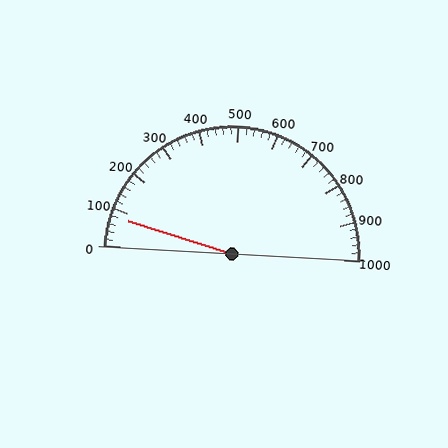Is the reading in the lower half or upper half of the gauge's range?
The reading is in the lower half of the range (0 to 1000).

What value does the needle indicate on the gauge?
The needle indicates approximately 80.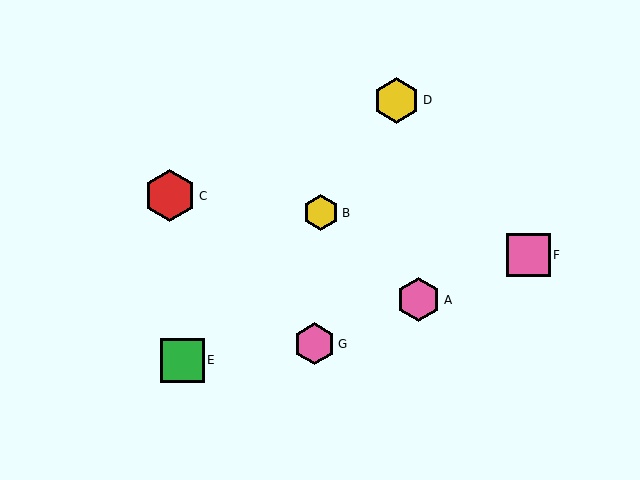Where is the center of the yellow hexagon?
The center of the yellow hexagon is at (321, 213).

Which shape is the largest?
The red hexagon (labeled C) is the largest.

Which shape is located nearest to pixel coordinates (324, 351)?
The pink hexagon (labeled G) at (315, 344) is nearest to that location.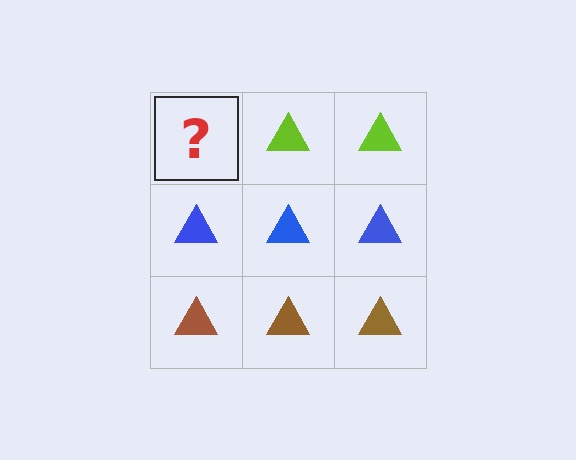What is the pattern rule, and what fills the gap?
The rule is that each row has a consistent color. The gap should be filled with a lime triangle.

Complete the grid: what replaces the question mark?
The question mark should be replaced with a lime triangle.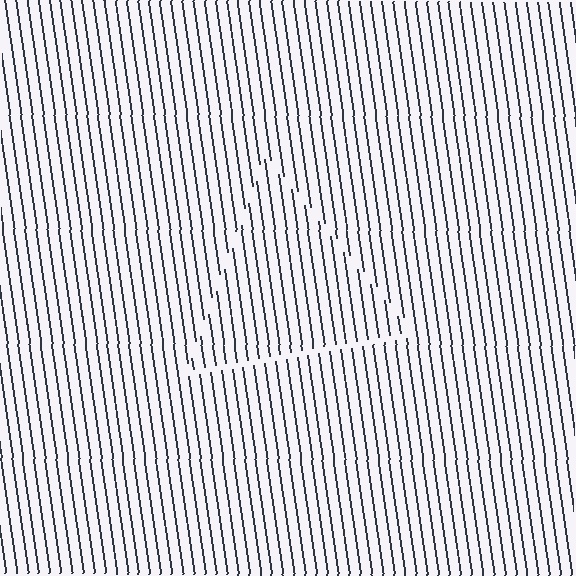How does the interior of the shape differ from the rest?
The interior of the shape contains the same grating, shifted by half a period — the contour is defined by the phase discontinuity where line-ends from the inner and outer gratings abut.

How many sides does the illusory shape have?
3 sides — the line-ends trace a triangle.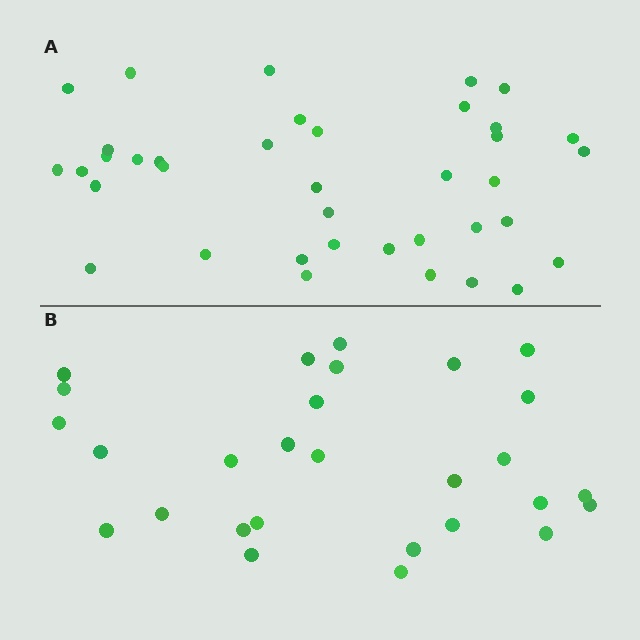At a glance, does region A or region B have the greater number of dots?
Region A (the top region) has more dots.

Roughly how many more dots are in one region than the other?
Region A has roughly 10 or so more dots than region B.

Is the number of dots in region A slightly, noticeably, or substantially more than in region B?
Region A has noticeably more, but not dramatically so. The ratio is roughly 1.4 to 1.